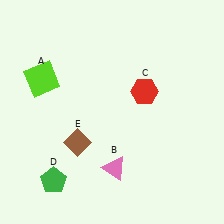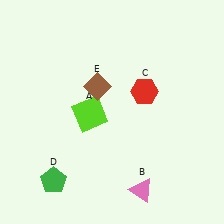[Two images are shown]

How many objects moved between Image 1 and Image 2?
3 objects moved between the two images.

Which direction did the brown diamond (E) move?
The brown diamond (E) moved up.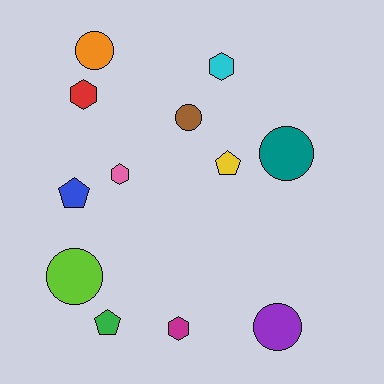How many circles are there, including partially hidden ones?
There are 5 circles.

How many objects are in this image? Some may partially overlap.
There are 12 objects.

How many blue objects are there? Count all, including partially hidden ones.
There is 1 blue object.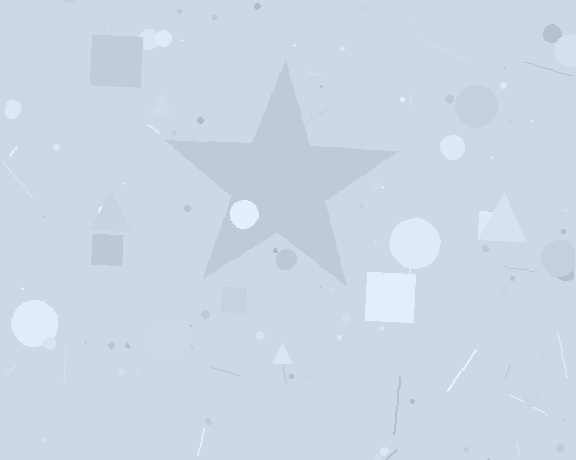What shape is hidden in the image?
A star is hidden in the image.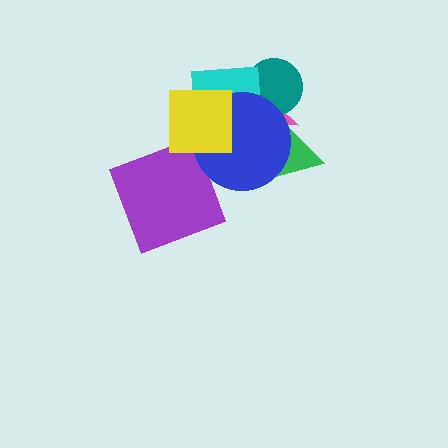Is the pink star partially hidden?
Yes, it is partially covered by another shape.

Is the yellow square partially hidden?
No, no other shape covers it.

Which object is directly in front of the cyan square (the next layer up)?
The green triangle is directly in front of the cyan square.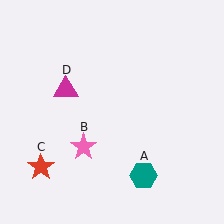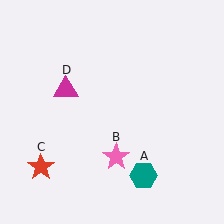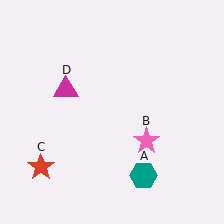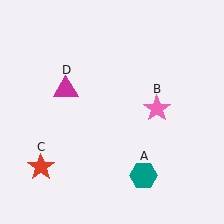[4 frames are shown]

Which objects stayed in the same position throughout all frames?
Teal hexagon (object A) and red star (object C) and magenta triangle (object D) remained stationary.